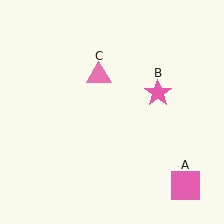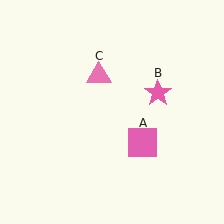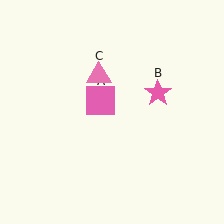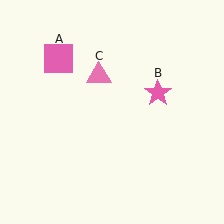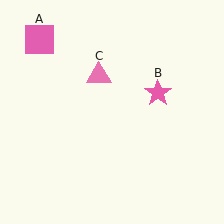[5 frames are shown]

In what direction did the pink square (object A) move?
The pink square (object A) moved up and to the left.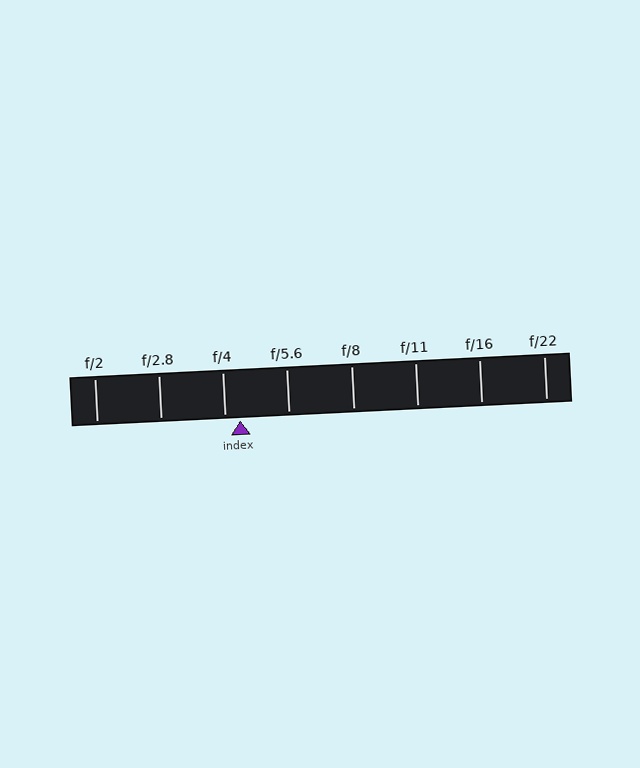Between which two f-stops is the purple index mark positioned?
The index mark is between f/4 and f/5.6.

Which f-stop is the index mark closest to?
The index mark is closest to f/4.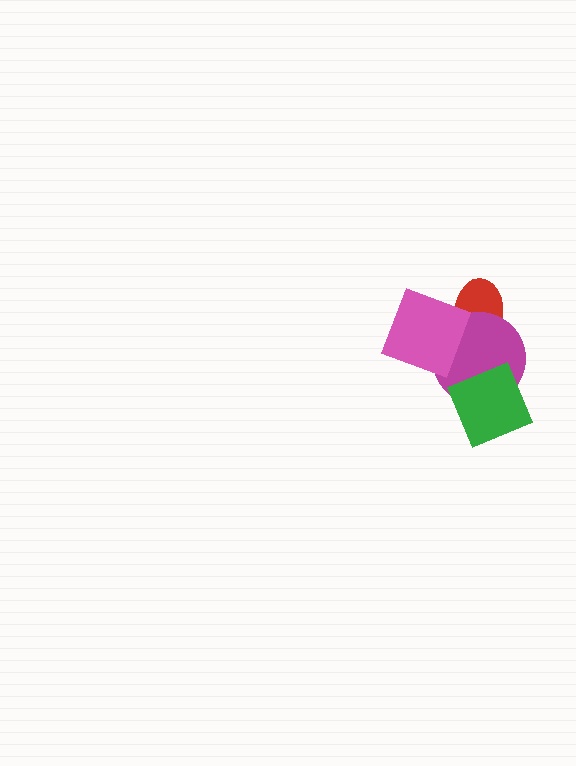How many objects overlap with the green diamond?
1 object overlaps with the green diamond.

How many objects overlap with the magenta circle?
3 objects overlap with the magenta circle.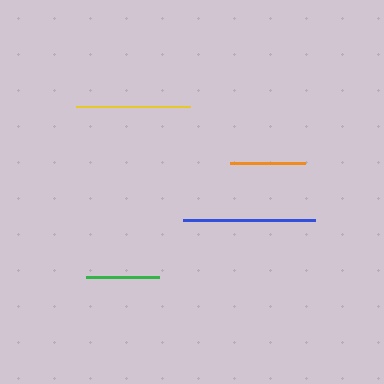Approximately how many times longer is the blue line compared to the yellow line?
The blue line is approximately 1.2 times the length of the yellow line.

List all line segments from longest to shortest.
From longest to shortest: blue, yellow, orange, green.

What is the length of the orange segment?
The orange segment is approximately 75 pixels long.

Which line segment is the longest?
The blue line is the longest at approximately 132 pixels.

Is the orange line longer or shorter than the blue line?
The blue line is longer than the orange line.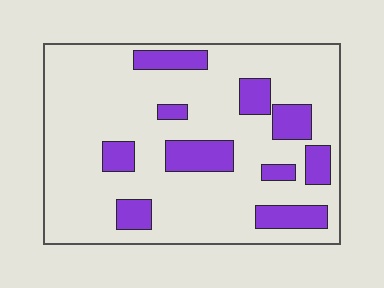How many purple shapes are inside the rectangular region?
10.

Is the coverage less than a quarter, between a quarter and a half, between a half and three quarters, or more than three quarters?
Less than a quarter.